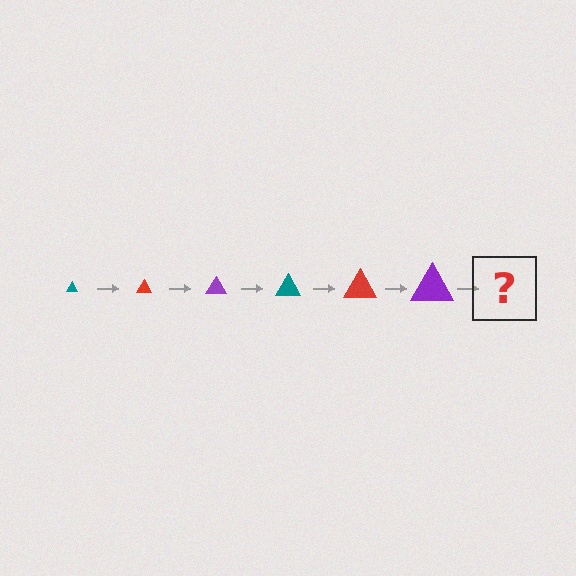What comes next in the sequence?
The next element should be a teal triangle, larger than the previous one.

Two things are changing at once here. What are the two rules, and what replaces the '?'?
The two rules are that the triangle grows larger each step and the color cycles through teal, red, and purple. The '?' should be a teal triangle, larger than the previous one.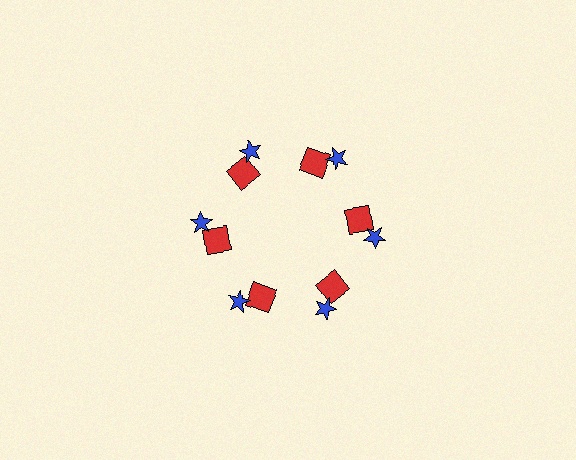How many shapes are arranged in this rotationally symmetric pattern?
There are 12 shapes, arranged in 6 groups of 2.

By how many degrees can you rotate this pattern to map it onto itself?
The pattern maps onto itself every 60 degrees of rotation.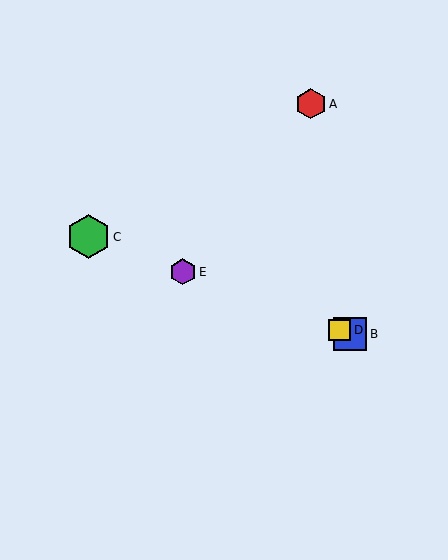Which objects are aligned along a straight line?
Objects B, C, D, E are aligned along a straight line.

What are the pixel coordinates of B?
Object B is at (350, 334).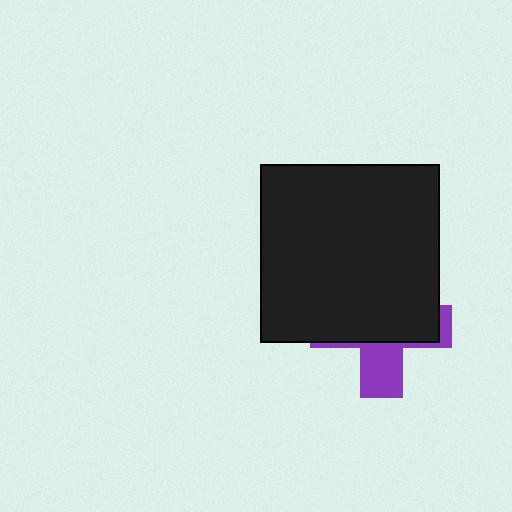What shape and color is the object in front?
The object in front is a black rectangle.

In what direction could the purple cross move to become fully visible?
The purple cross could move down. That would shift it out from behind the black rectangle entirely.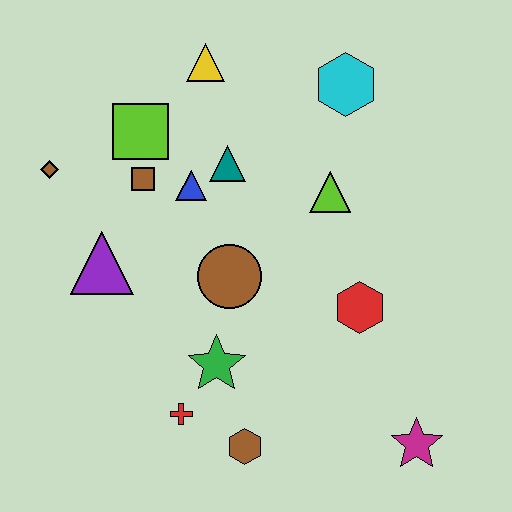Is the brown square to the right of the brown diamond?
Yes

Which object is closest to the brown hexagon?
The red cross is closest to the brown hexagon.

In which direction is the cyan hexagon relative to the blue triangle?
The cyan hexagon is to the right of the blue triangle.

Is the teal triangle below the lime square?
Yes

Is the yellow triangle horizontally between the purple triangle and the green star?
Yes